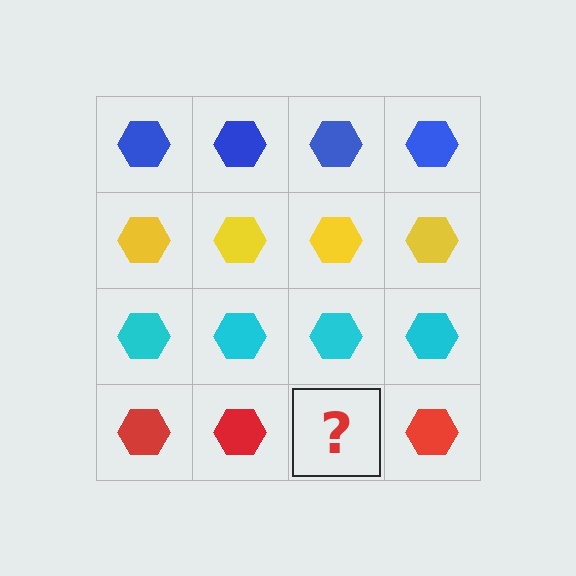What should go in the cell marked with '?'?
The missing cell should contain a red hexagon.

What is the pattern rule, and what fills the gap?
The rule is that each row has a consistent color. The gap should be filled with a red hexagon.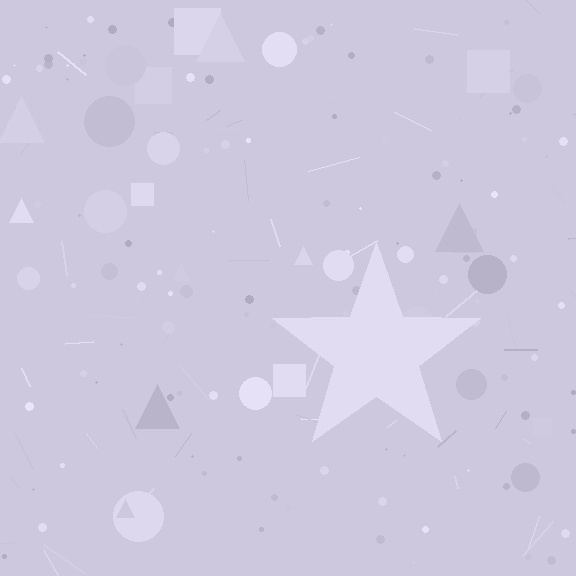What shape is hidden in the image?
A star is hidden in the image.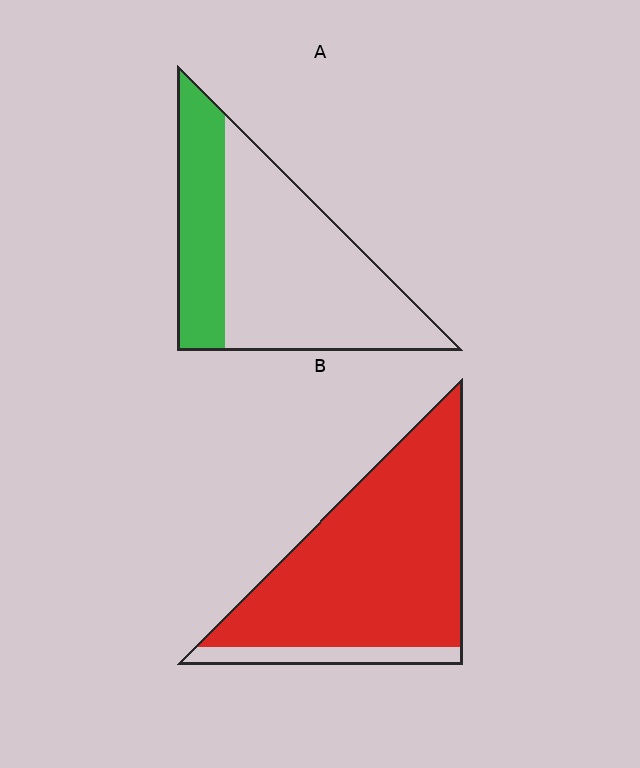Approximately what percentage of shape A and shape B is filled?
A is approximately 30% and B is approximately 90%.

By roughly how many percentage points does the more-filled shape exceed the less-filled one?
By roughly 55 percentage points (B over A).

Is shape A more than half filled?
No.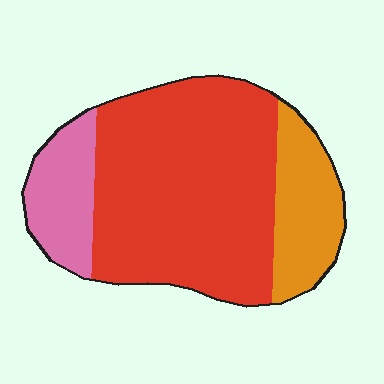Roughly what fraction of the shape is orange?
Orange covers around 20% of the shape.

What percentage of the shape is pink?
Pink takes up about one sixth (1/6) of the shape.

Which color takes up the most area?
Red, at roughly 65%.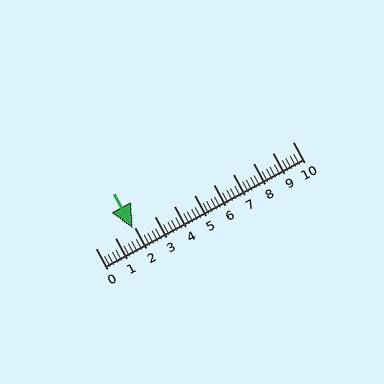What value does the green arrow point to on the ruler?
The green arrow points to approximately 1.9.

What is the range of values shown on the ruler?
The ruler shows values from 0 to 10.